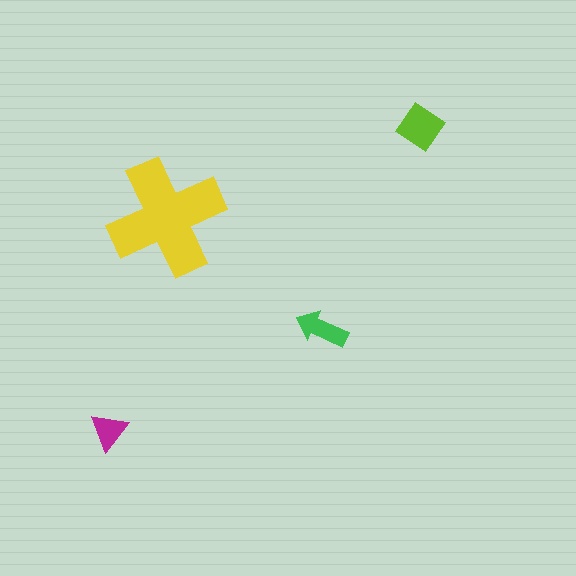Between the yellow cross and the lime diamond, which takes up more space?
The yellow cross.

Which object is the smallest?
The magenta triangle.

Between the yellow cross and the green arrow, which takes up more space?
The yellow cross.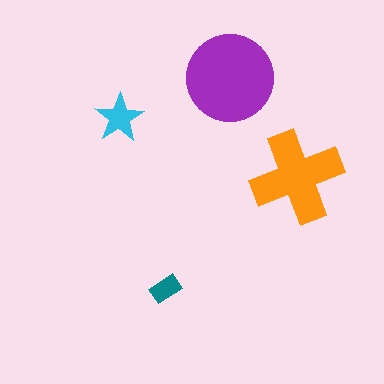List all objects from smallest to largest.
The teal rectangle, the cyan star, the orange cross, the purple circle.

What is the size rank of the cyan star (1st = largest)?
3rd.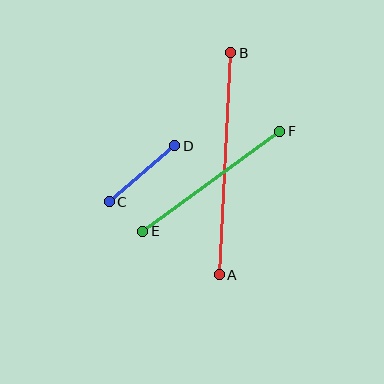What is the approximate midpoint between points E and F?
The midpoint is at approximately (211, 181) pixels.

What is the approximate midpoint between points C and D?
The midpoint is at approximately (142, 174) pixels.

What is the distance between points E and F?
The distance is approximately 170 pixels.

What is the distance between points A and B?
The distance is approximately 222 pixels.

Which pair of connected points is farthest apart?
Points A and B are farthest apart.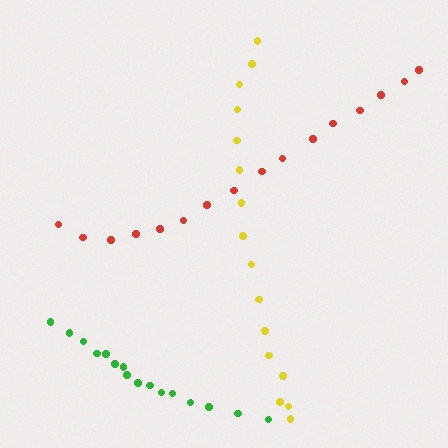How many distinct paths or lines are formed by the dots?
There are 3 distinct paths.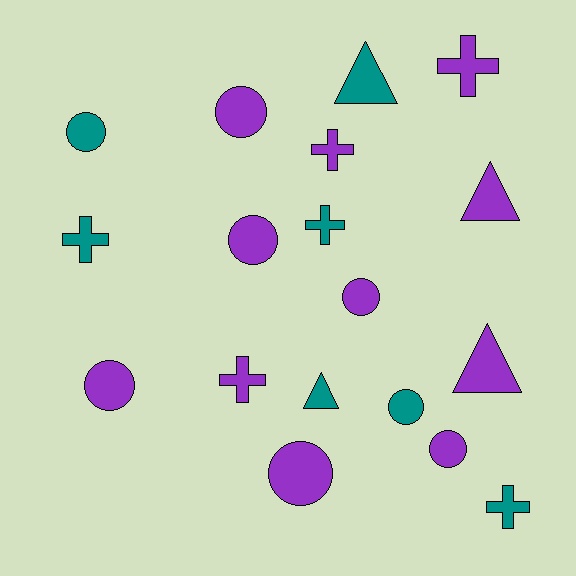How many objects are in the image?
There are 18 objects.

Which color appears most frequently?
Purple, with 11 objects.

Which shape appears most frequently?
Circle, with 8 objects.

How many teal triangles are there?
There are 2 teal triangles.